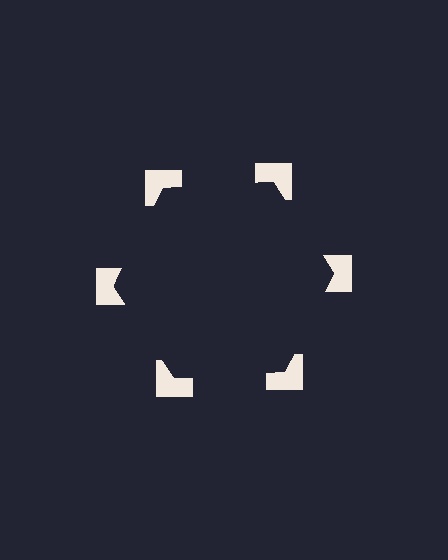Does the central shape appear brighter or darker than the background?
It typically appears slightly darker than the background, even though no actual brightness change is drawn.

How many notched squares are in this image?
There are 6 — one at each vertex of the illusory hexagon.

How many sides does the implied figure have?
6 sides.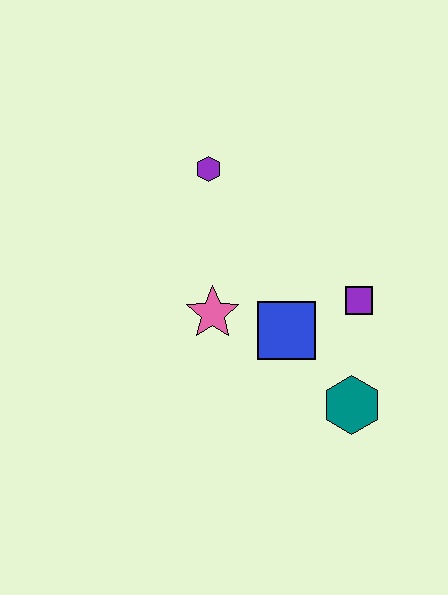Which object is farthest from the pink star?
The teal hexagon is farthest from the pink star.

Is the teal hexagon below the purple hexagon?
Yes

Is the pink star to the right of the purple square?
No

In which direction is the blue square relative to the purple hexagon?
The blue square is below the purple hexagon.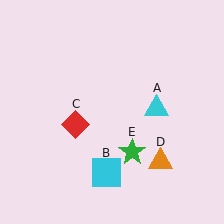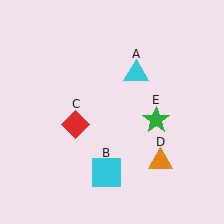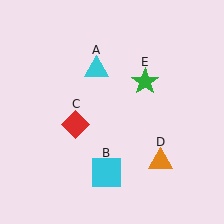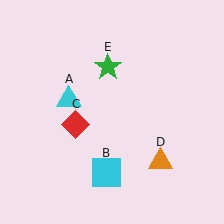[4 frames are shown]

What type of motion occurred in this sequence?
The cyan triangle (object A), green star (object E) rotated counterclockwise around the center of the scene.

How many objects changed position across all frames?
2 objects changed position: cyan triangle (object A), green star (object E).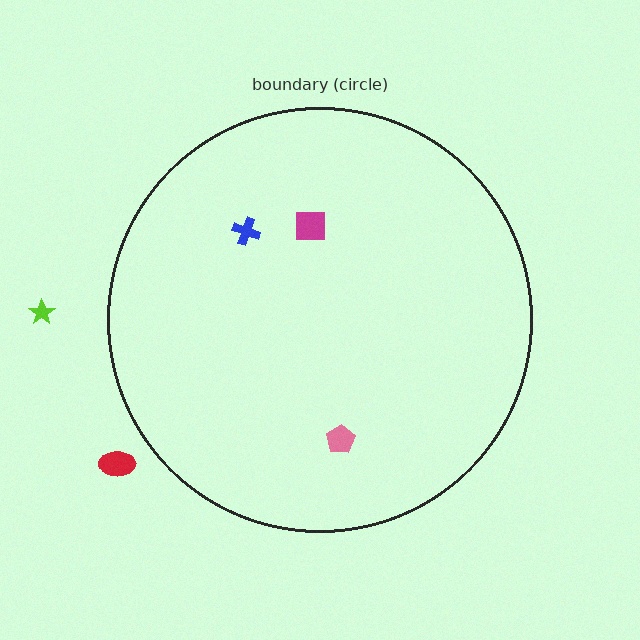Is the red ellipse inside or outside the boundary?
Outside.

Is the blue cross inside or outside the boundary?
Inside.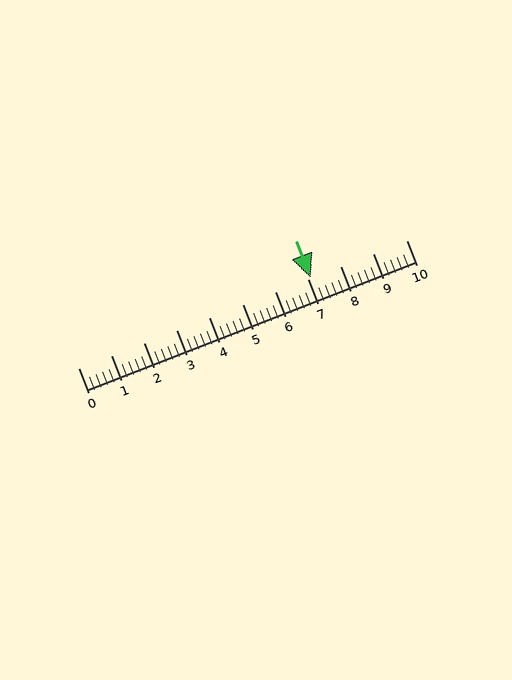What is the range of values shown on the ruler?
The ruler shows values from 0 to 10.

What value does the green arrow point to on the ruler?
The green arrow points to approximately 7.1.